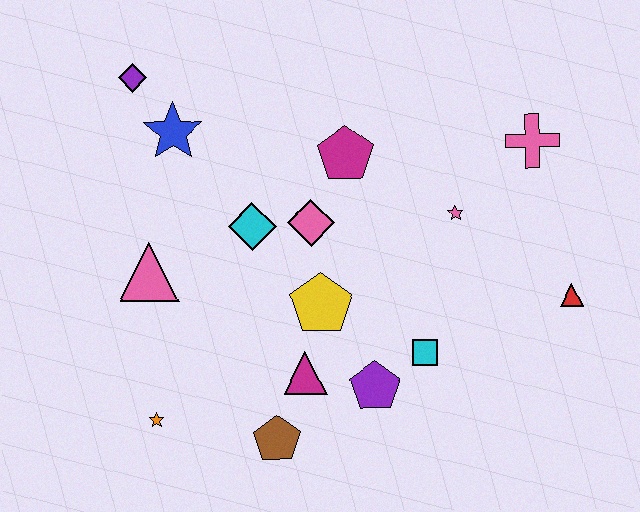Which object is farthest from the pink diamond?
The red triangle is farthest from the pink diamond.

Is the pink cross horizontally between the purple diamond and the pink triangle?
No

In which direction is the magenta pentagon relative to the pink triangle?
The magenta pentagon is to the right of the pink triangle.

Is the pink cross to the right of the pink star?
Yes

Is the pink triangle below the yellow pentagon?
No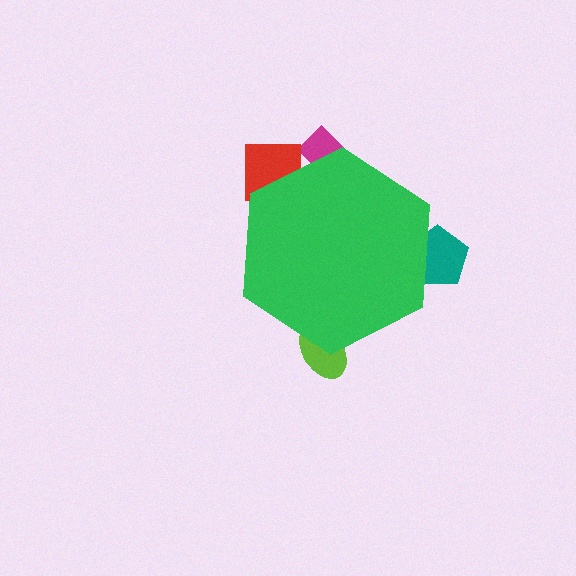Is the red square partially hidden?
Yes, the red square is partially hidden behind the green hexagon.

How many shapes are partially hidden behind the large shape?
4 shapes are partially hidden.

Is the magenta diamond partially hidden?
Yes, the magenta diamond is partially hidden behind the green hexagon.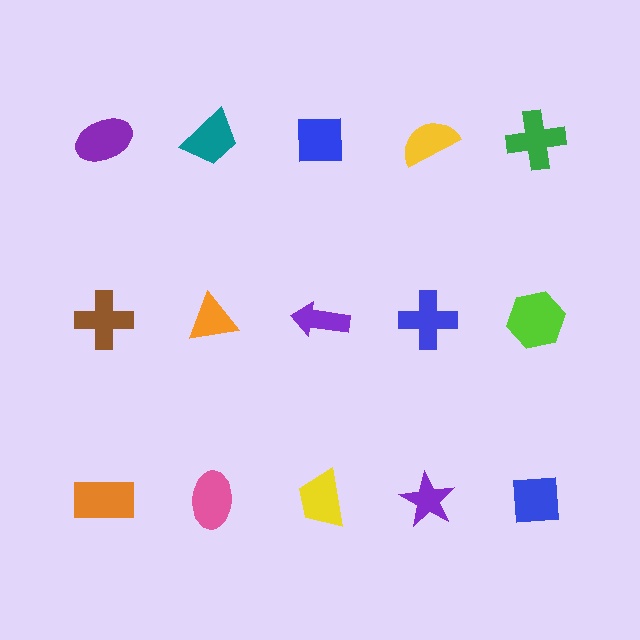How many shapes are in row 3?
5 shapes.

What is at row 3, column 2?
A pink ellipse.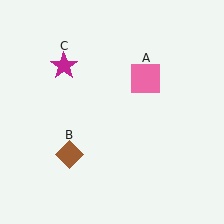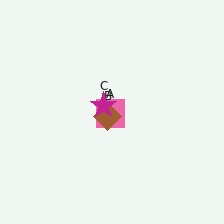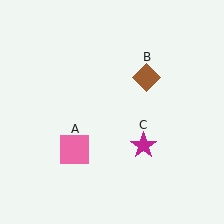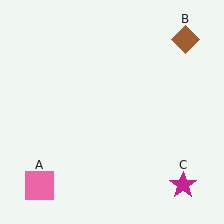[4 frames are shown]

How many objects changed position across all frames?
3 objects changed position: pink square (object A), brown diamond (object B), magenta star (object C).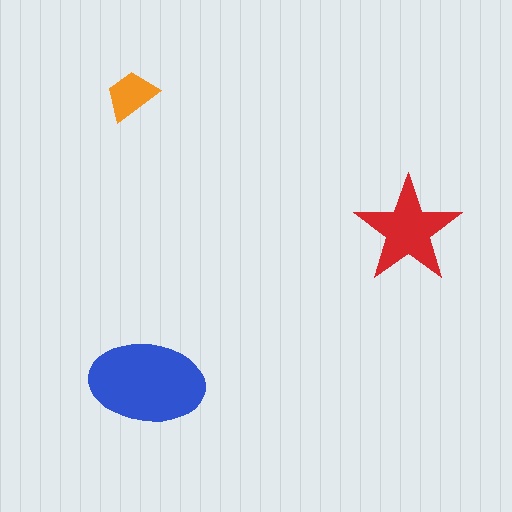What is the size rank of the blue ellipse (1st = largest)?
1st.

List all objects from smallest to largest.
The orange trapezoid, the red star, the blue ellipse.